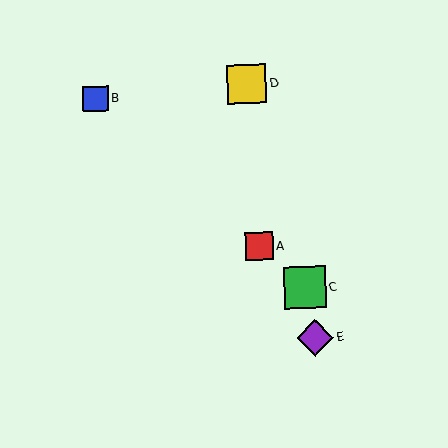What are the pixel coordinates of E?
Object E is at (315, 338).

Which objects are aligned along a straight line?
Objects A, B, C are aligned along a straight line.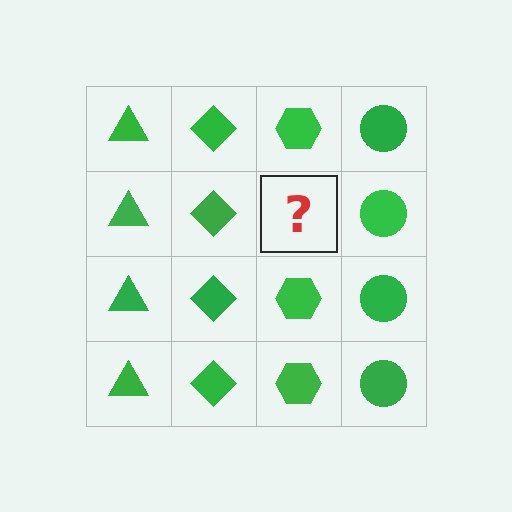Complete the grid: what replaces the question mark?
The question mark should be replaced with a green hexagon.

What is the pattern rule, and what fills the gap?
The rule is that each column has a consistent shape. The gap should be filled with a green hexagon.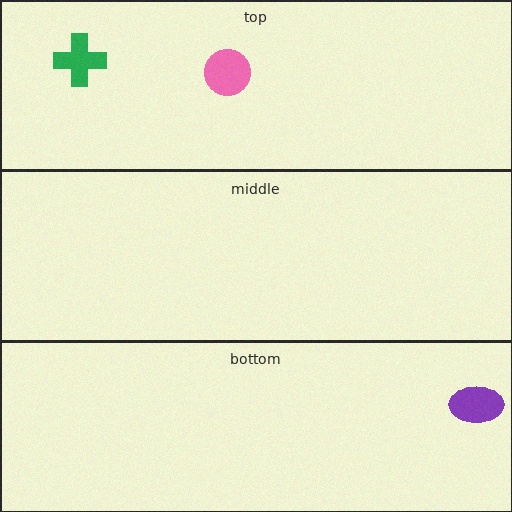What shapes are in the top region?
The green cross, the pink circle.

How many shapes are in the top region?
2.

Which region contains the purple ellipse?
The bottom region.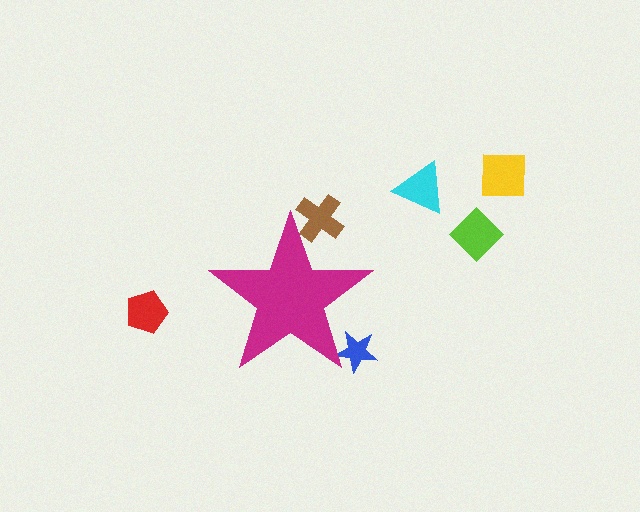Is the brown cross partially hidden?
Yes, the brown cross is partially hidden behind the magenta star.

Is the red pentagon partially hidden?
No, the red pentagon is fully visible.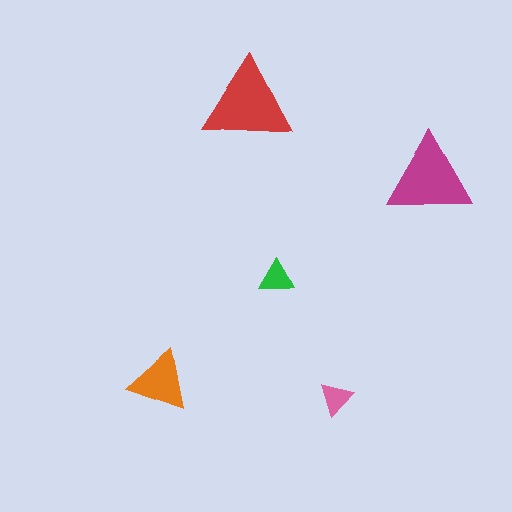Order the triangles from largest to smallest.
the red one, the magenta one, the orange one, the green one, the pink one.